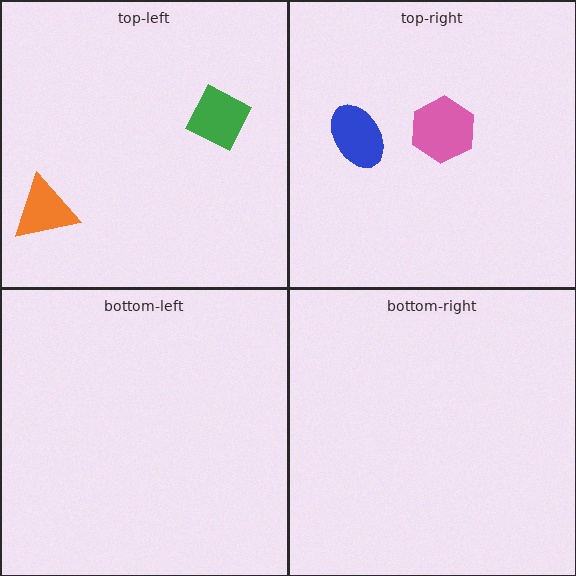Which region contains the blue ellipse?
The top-right region.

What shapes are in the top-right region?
The pink hexagon, the blue ellipse.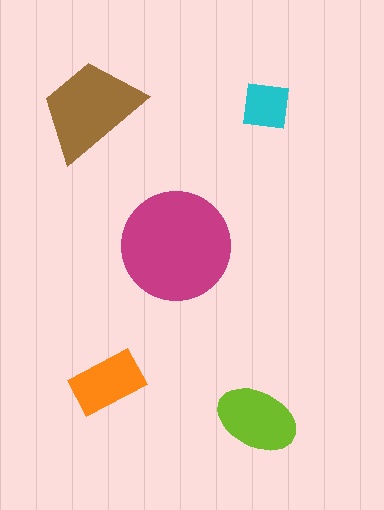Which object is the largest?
The magenta circle.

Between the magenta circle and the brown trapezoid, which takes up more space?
The magenta circle.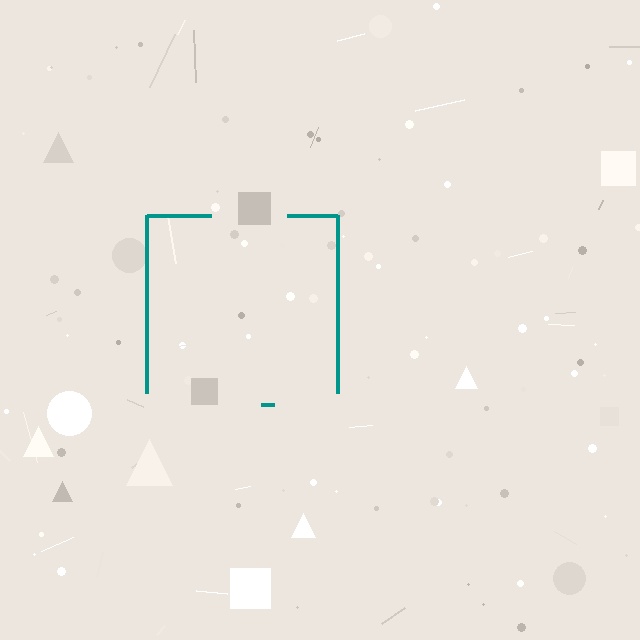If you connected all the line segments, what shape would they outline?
They would outline a square.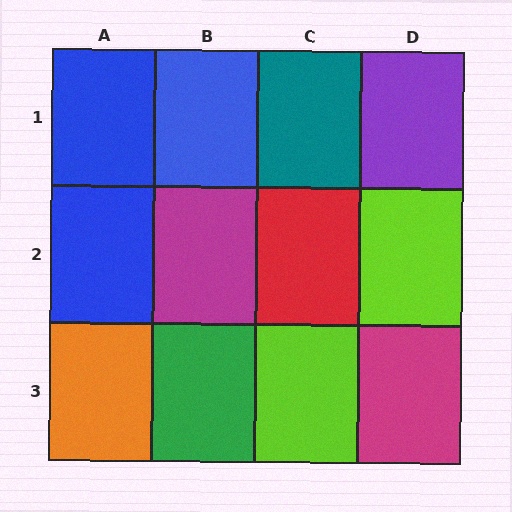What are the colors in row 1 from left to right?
Blue, blue, teal, purple.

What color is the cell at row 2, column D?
Lime.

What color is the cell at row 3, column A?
Orange.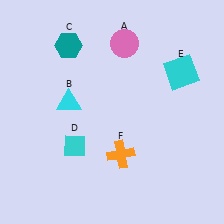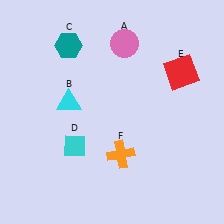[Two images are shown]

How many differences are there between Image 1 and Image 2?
There is 1 difference between the two images.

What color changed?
The square (E) changed from cyan in Image 1 to red in Image 2.